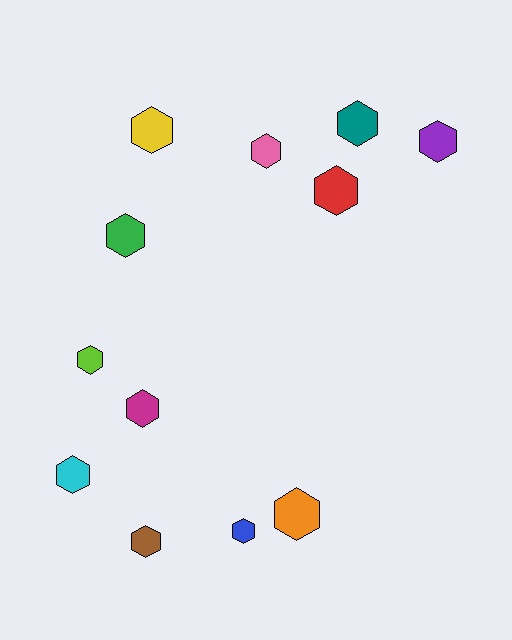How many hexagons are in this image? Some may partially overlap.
There are 12 hexagons.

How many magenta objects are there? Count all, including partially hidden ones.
There is 1 magenta object.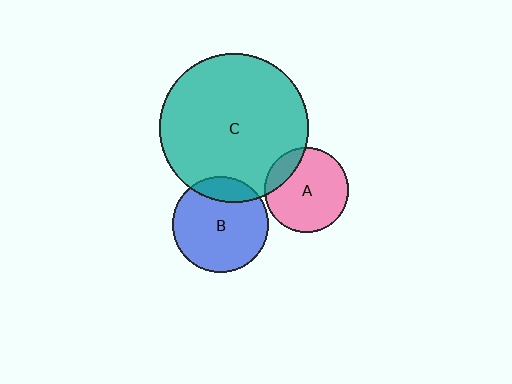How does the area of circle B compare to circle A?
Approximately 1.3 times.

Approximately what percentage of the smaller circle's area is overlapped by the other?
Approximately 15%.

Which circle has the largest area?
Circle C (teal).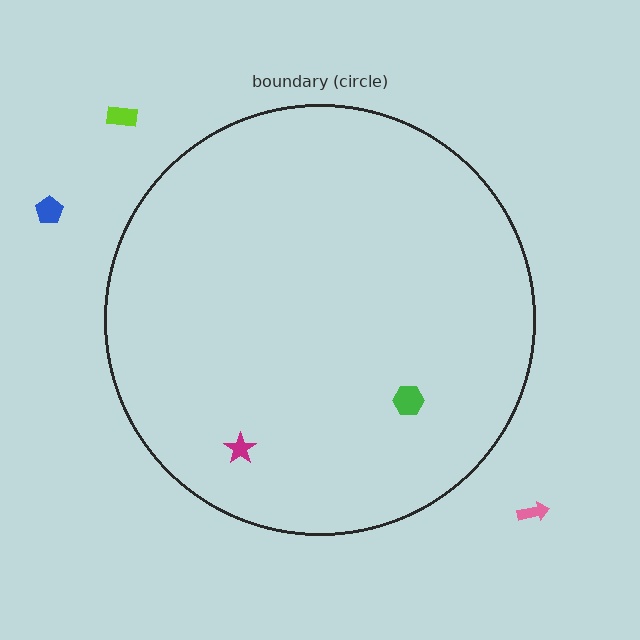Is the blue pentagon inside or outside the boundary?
Outside.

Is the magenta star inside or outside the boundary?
Inside.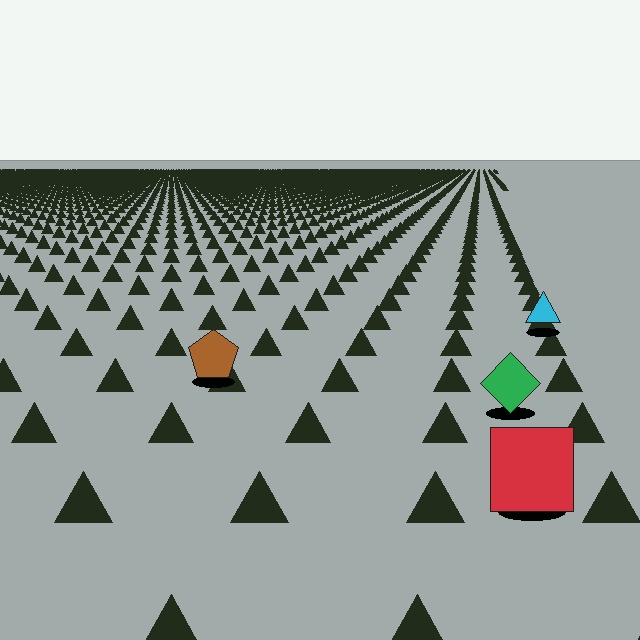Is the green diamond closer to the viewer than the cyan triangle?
Yes. The green diamond is closer — you can tell from the texture gradient: the ground texture is coarser near it.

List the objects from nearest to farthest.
From nearest to farthest: the red square, the green diamond, the brown pentagon, the cyan triangle.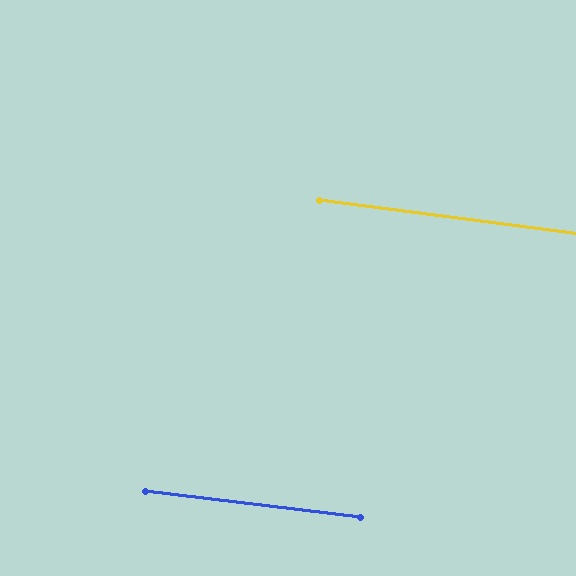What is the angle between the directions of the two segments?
Approximately 0 degrees.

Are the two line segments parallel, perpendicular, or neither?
Parallel — their directions differ by only 0.5°.